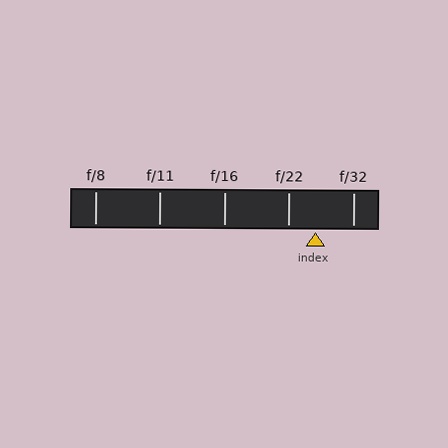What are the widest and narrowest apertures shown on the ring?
The widest aperture shown is f/8 and the narrowest is f/32.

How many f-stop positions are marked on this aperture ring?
There are 5 f-stop positions marked.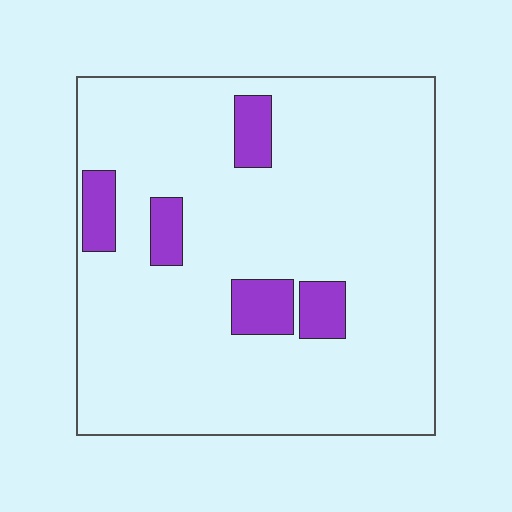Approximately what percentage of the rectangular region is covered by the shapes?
Approximately 10%.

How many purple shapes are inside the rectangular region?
5.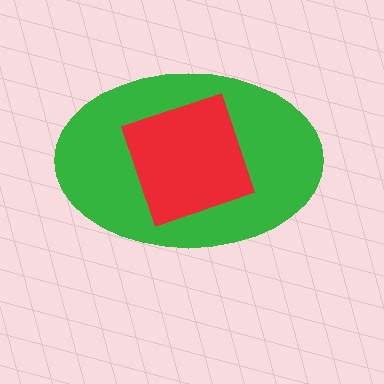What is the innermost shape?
The red square.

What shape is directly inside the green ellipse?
The red square.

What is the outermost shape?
The green ellipse.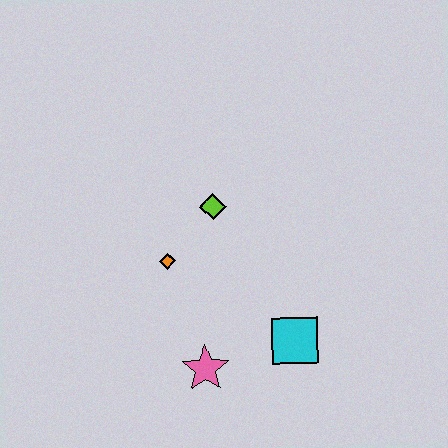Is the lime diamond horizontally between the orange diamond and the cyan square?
Yes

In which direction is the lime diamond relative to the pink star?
The lime diamond is above the pink star.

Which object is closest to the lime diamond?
The orange diamond is closest to the lime diamond.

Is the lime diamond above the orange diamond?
Yes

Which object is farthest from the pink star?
The lime diamond is farthest from the pink star.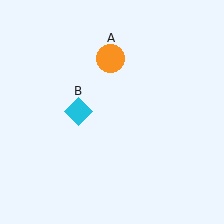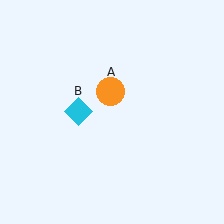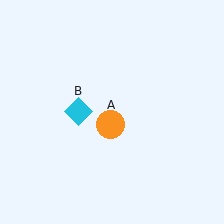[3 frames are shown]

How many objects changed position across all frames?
1 object changed position: orange circle (object A).